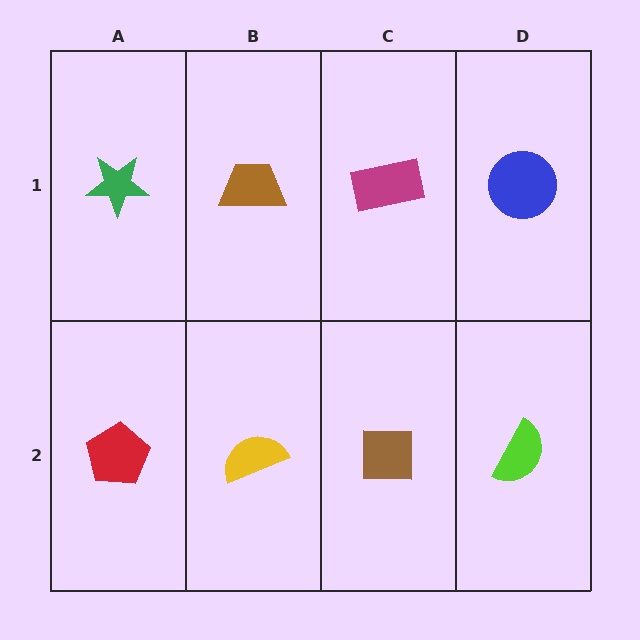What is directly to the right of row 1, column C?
A blue circle.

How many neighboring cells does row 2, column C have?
3.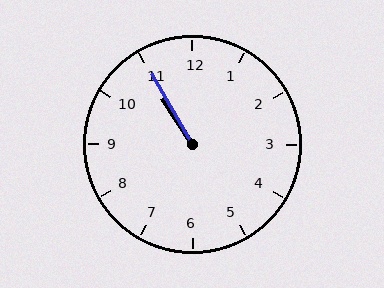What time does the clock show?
10:55.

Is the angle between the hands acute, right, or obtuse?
It is acute.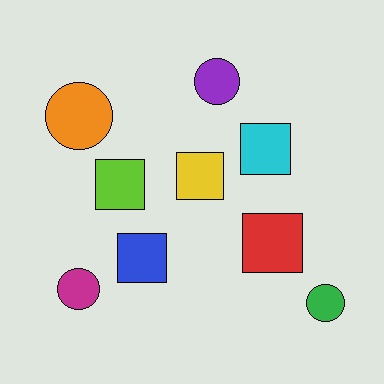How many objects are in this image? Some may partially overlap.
There are 9 objects.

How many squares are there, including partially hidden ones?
There are 5 squares.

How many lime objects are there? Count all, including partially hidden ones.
There is 1 lime object.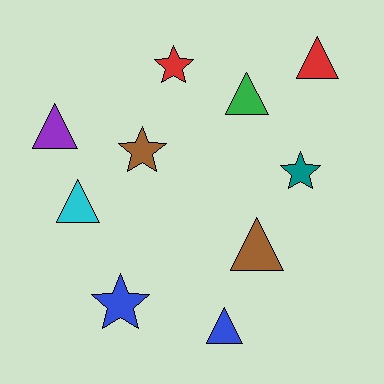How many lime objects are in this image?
There are no lime objects.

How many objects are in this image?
There are 10 objects.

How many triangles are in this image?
There are 6 triangles.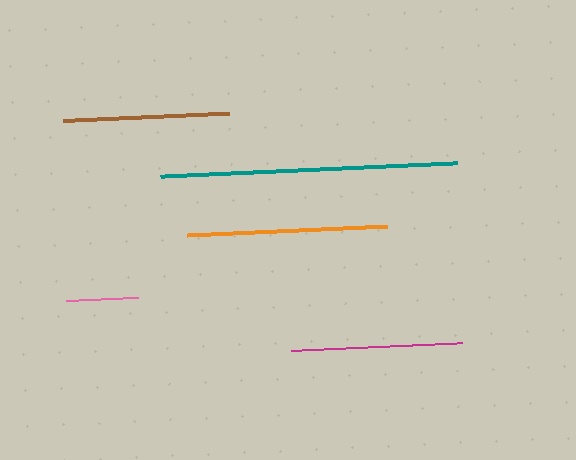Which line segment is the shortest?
The pink line is the shortest at approximately 72 pixels.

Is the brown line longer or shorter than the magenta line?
The magenta line is longer than the brown line.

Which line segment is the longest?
The teal line is the longest at approximately 298 pixels.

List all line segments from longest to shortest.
From longest to shortest: teal, orange, magenta, brown, pink.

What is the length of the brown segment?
The brown segment is approximately 165 pixels long.